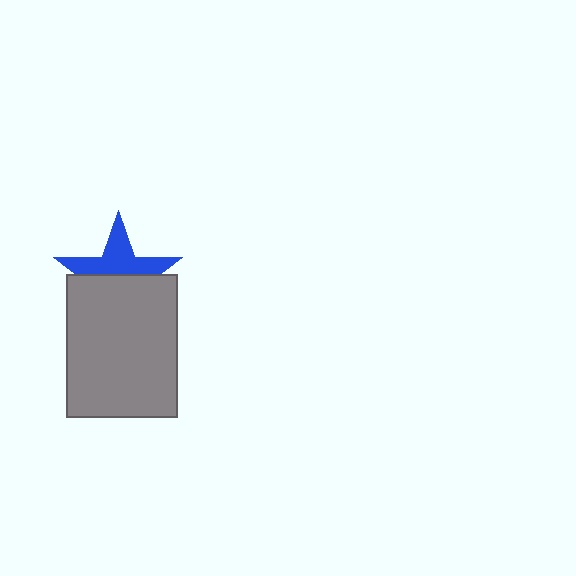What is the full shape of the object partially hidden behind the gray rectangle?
The partially hidden object is a blue star.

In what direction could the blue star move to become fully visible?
The blue star could move up. That would shift it out from behind the gray rectangle entirely.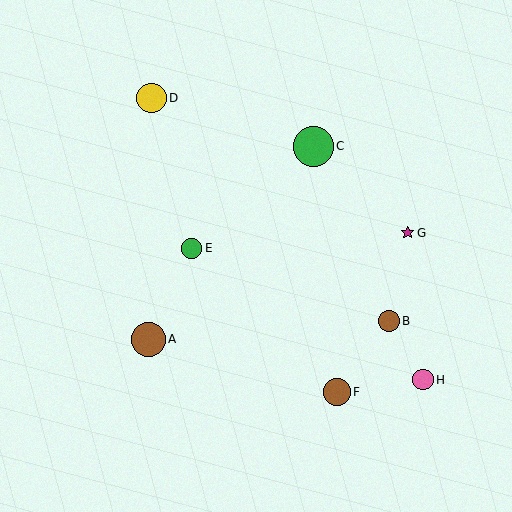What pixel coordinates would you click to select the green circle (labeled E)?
Click at (192, 248) to select the green circle E.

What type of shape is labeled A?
Shape A is a brown circle.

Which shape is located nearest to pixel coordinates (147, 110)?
The yellow circle (labeled D) at (152, 98) is nearest to that location.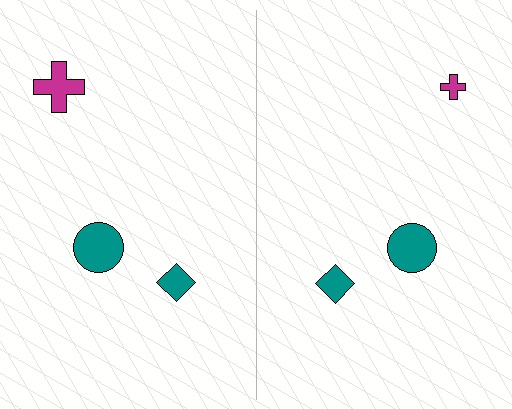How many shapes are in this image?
There are 6 shapes in this image.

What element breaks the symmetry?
The magenta cross on the right side has a different size than its mirror counterpart.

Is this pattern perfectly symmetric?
No, the pattern is not perfectly symmetric. The magenta cross on the right side has a different size than its mirror counterpart.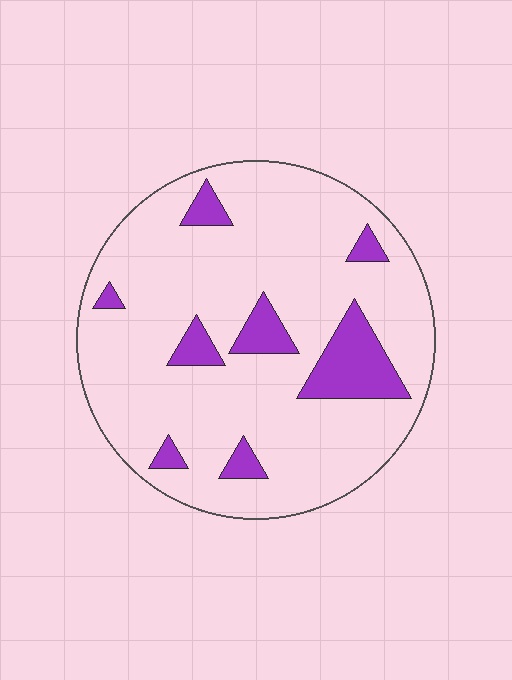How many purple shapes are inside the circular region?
8.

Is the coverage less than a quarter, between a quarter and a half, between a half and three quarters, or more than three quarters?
Less than a quarter.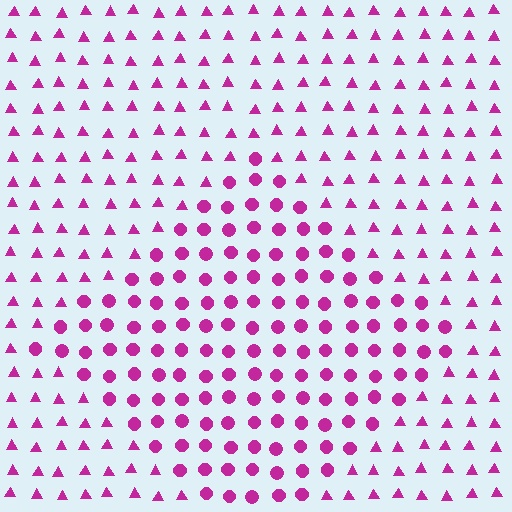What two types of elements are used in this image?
The image uses circles inside the diamond region and triangles outside it.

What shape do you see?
I see a diamond.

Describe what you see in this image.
The image is filled with small magenta elements arranged in a uniform grid. A diamond-shaped region contains circles, while the surrounding area contains triangles. The boundary is defined purely by the change in element shape.